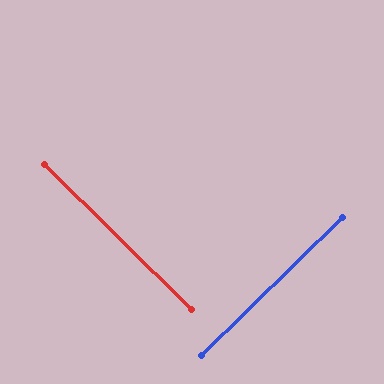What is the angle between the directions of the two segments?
Approximately 89 degrees.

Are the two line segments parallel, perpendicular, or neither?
Perpendicular — they meet at approximately 89°.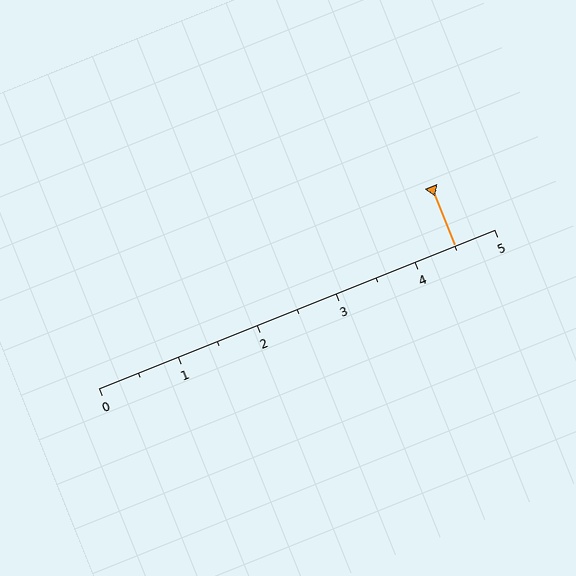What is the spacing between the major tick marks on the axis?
The major ticks are spaced 1 apart.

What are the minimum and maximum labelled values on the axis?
The axis runs from 0 to 5.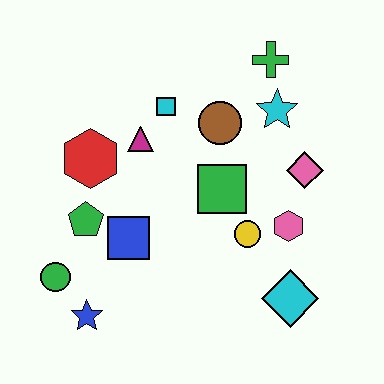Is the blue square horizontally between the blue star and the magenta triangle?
Yes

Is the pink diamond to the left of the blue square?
No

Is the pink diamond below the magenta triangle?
Yes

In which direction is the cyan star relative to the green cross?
The cyan star is below the green cross.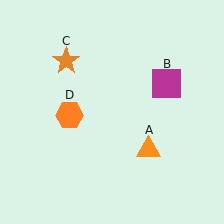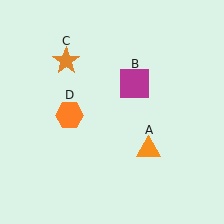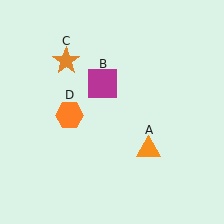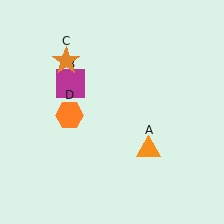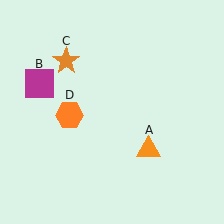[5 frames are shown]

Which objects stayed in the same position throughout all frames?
Orange triangle (object A) and orange star (object C) and orange hexagon (object D) remained stationary.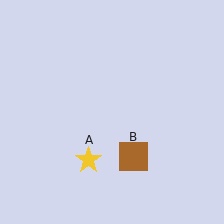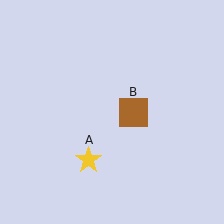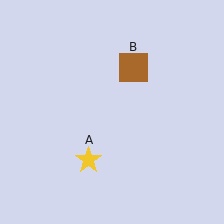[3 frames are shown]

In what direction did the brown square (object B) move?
The brown square (object B) moved up.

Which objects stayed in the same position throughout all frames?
Yellow star (object A) remained stationary.